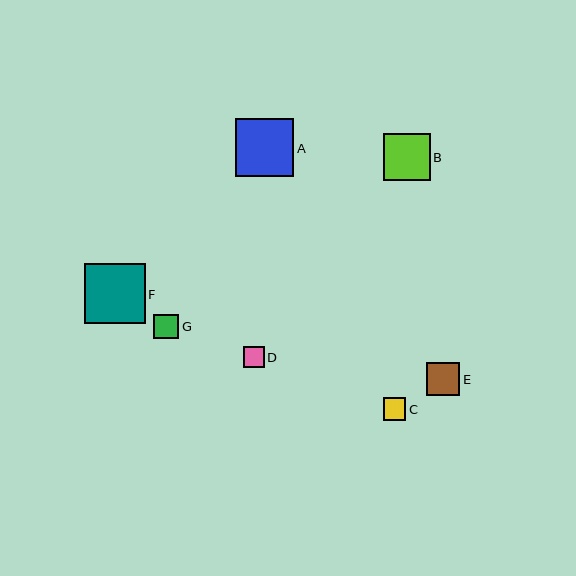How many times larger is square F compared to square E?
Square F is approximately 1.8 times the size of square E.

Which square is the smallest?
Square D is the smallest with a size of approximately 21 pixels.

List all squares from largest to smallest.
From largest to smallest: F, A, B, E, G, C, D.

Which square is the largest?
Square F is the largest with a size of approximately 60 pixels.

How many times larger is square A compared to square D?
Square A is approximately 2.7 times the size of square D.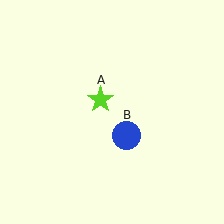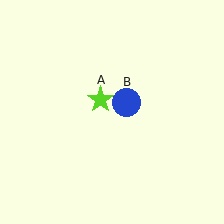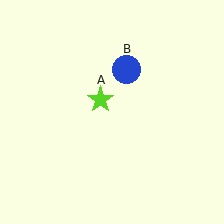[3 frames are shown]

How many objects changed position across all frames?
1 object changed position: blue circle (object B).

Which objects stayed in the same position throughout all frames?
Lime star (object A) remained stationary.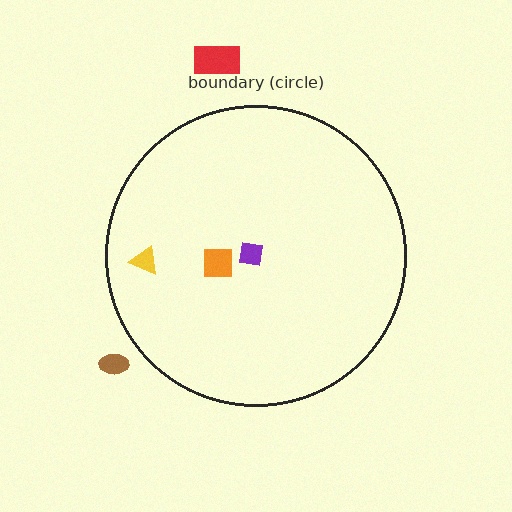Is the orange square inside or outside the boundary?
Inside.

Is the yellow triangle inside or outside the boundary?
Inside.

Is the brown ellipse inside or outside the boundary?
Outside.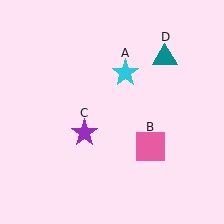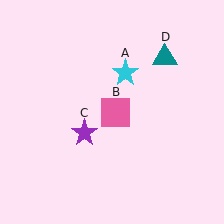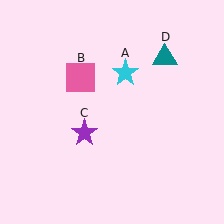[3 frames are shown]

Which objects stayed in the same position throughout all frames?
Cyan star (object A) and purple star (object C) and teal triangle (object D) remained stationary.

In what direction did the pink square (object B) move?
The pink square (object B) moved up and to the left.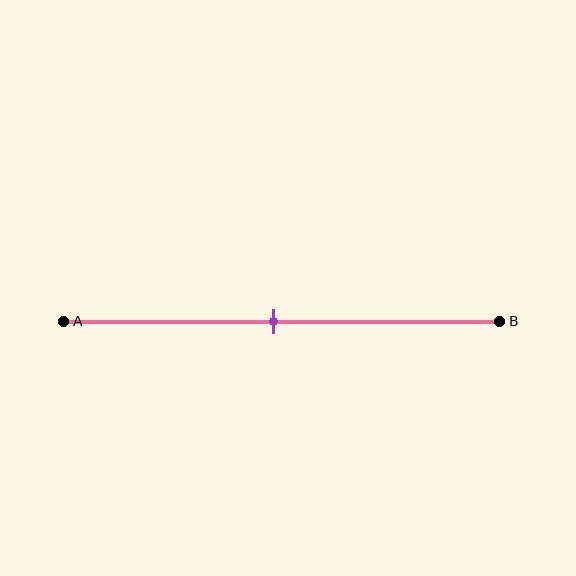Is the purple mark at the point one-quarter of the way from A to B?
No, the mark is at about 50% from A, not at the 25% one-quarter point.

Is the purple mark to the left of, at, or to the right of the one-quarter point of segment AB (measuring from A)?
The purple mark is to the right of the one-quarter point of segment AB.